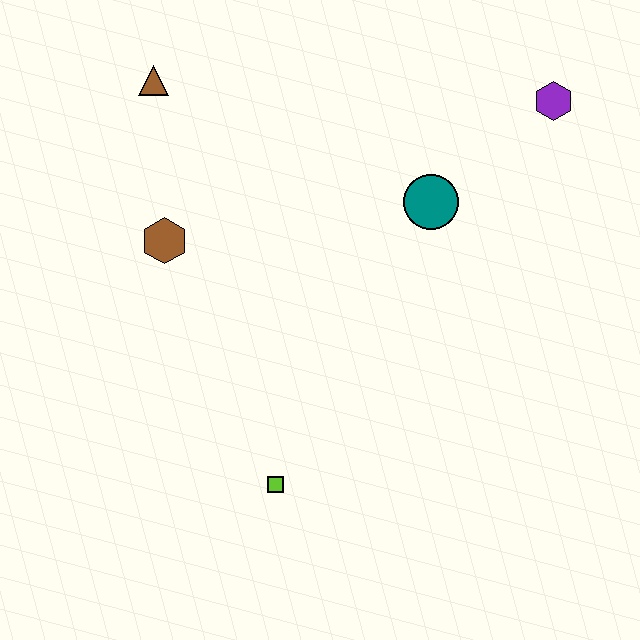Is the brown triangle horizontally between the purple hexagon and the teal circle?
No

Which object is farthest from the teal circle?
The lime square is farthest from the teal circle.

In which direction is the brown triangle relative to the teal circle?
The brown triangle is to the left of the teal circle.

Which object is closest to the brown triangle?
The brown hexagon is closest to the brown triangle.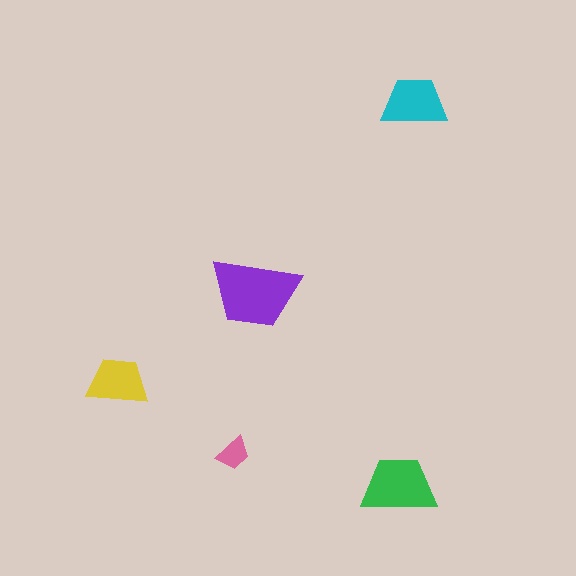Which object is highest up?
The cyan trapezoid is topmost.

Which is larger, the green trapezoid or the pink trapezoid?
The green one.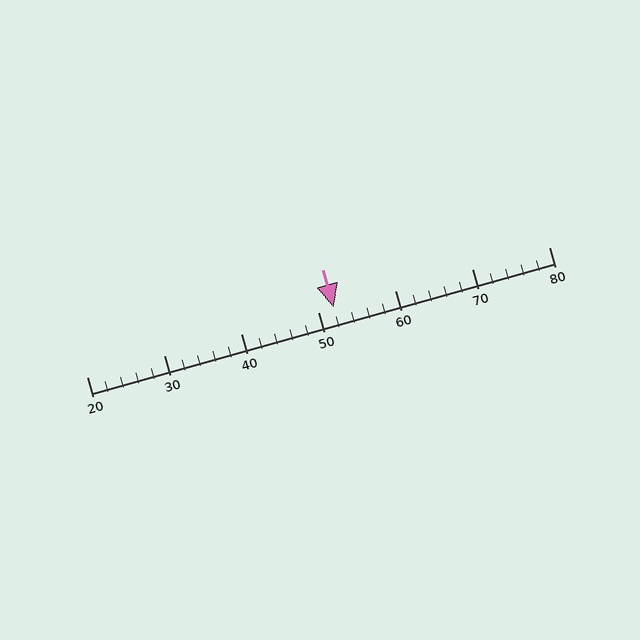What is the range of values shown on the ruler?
The ruler shows values from 20 to 80.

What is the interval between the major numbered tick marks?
The major tick marks are spaced 10 units apart.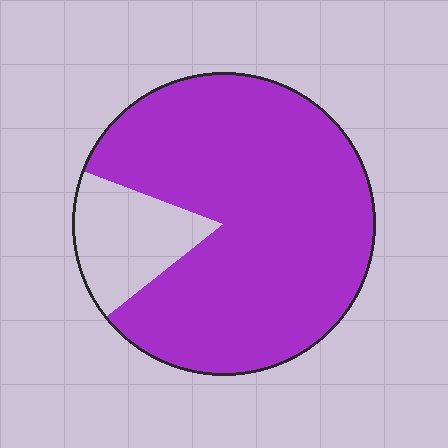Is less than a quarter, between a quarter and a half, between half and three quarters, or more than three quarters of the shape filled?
More than three quarters.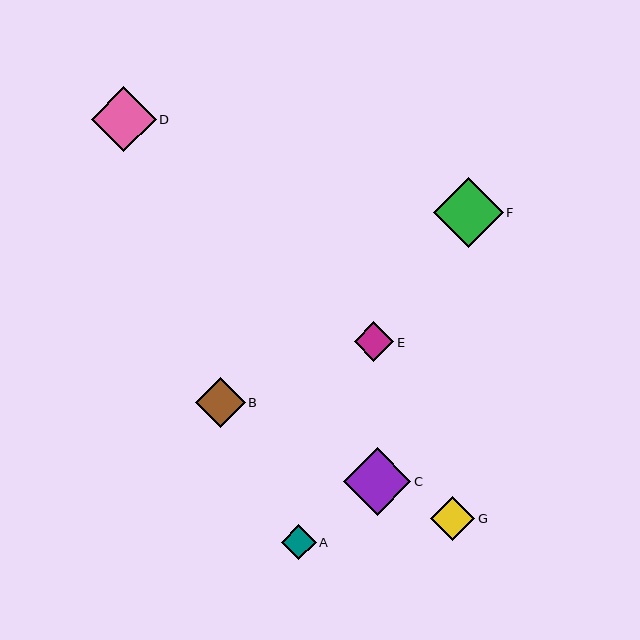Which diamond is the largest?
Diamond F is the largest with a size of approximately 70 pixels.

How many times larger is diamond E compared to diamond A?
Diamond E is approximately 1.1 times the size of diamond A.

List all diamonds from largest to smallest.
From largest to smallest: F, C, D, B, G, E, A.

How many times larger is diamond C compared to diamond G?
Diamond C is approximately 1.5 times the size of diamond G.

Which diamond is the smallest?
Diamond A is the smallest with a size of approximately 35 pixels.